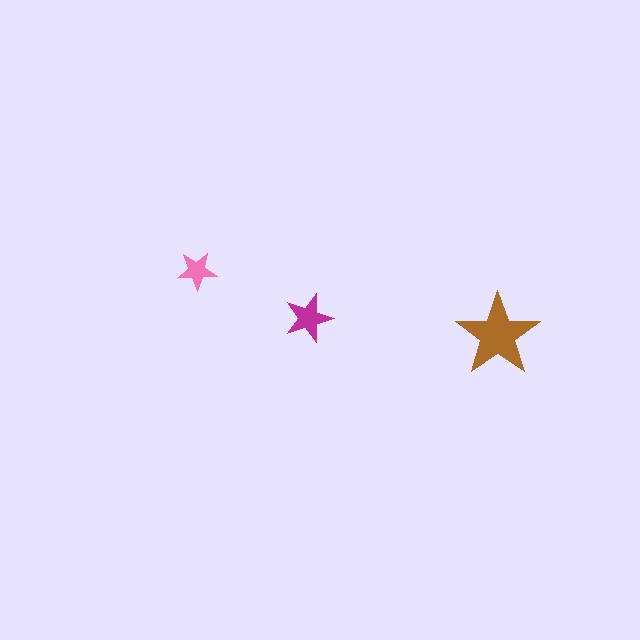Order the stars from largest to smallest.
the brown one, the magenta one, the pink one.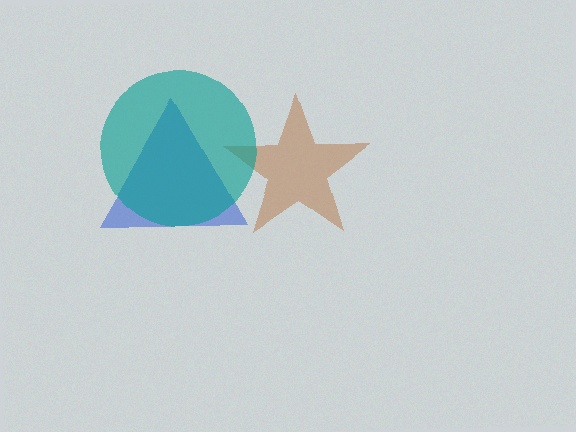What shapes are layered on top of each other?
The layered shapes are: a brown star, a blue triangle, a teal circle.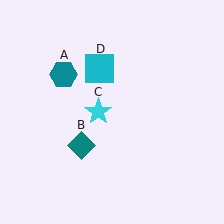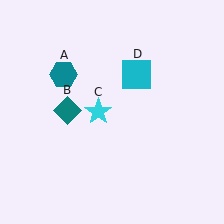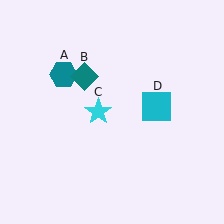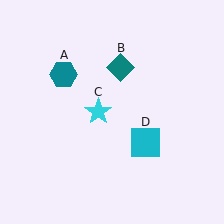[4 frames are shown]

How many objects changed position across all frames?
2 objects changed position: teal diamond (object B), cyan square (object D).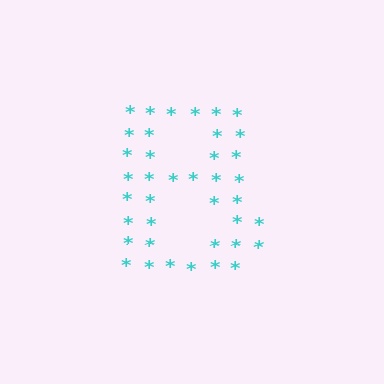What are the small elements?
The small elements are asterisks.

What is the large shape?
The large shape is the letter B.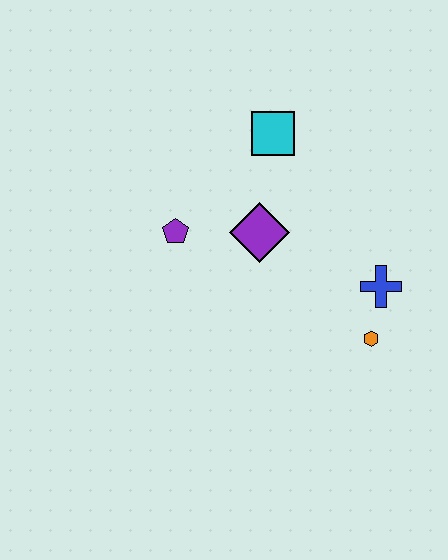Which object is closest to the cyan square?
The purple diamond is closest to the cyan square.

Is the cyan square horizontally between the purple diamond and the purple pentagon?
No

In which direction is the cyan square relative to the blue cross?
The cyan square is above the blue cross.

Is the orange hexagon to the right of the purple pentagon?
Yes